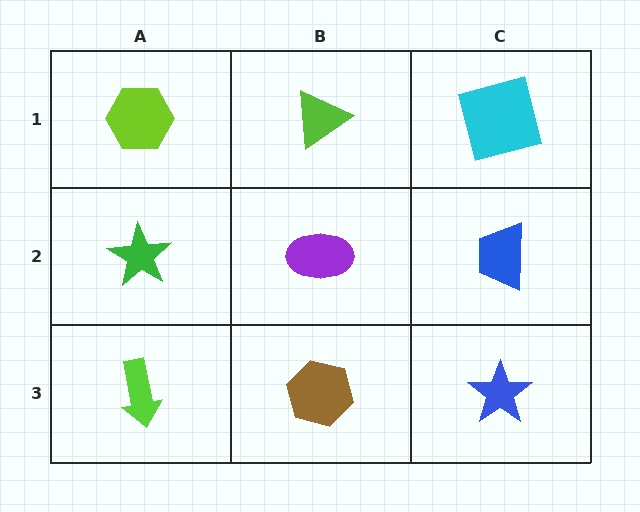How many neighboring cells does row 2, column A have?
3.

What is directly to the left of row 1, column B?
A lime hexagon.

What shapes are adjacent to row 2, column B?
A lime triangle (row 1, column B), a brown hexagon (row 3, column B), a green star (row 2, column A), a blue trapezoid (row 2, column C).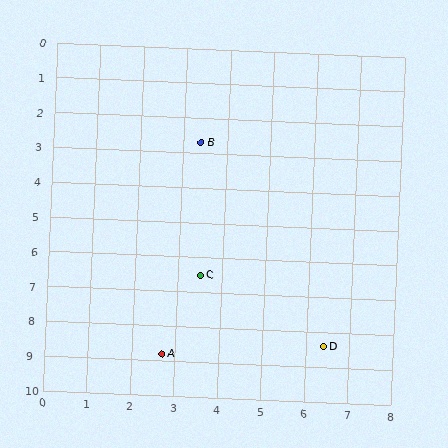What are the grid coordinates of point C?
Point C is at approximately (3.5, 6.5).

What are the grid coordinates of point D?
Point D is at approximately (6.4, 8.4).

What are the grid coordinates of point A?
Point A is at approximately (2.7, 8.8).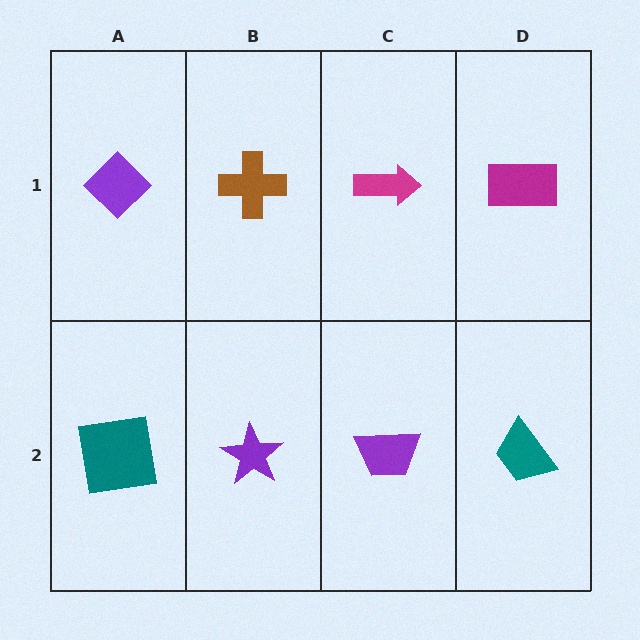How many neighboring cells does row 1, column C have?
3.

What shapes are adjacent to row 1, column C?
A purple trapezoid (row 2, column C), a brown cross (row 1, column B), a magenta rectangle (row 1, column D).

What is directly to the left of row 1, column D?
A magenta arrow.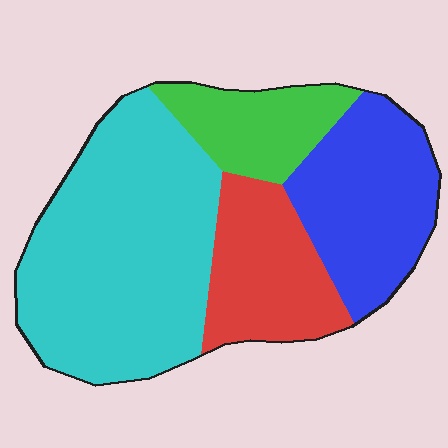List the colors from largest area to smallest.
From largest to smallest: cyan, blue, red, green.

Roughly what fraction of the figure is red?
Red takes up about one sixth (1/6) of the figure.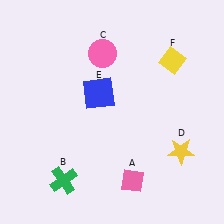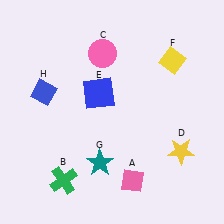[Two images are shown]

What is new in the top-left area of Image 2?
A blue diamond (H) was added in the top-left area of Image 2.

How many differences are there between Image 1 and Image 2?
There are 2 differences between the two images.